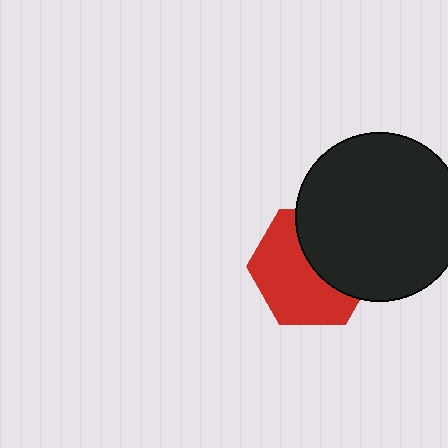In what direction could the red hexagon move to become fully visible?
The red hexagon could move toward the lower-left. That would shift it out from behind the black circle entirely.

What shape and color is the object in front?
The object in front is a black circle.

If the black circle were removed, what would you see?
You would see the complete red hexagon.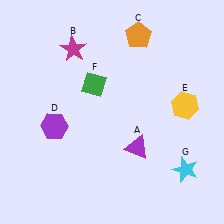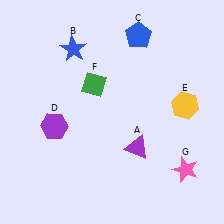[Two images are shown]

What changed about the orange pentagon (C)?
In Image 1, C is orange. In Image 2, it changed to blue.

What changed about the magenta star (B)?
In Image 1, B is magenta. In Image 2, it changed to blue.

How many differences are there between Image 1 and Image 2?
There are 3 differences between the two images.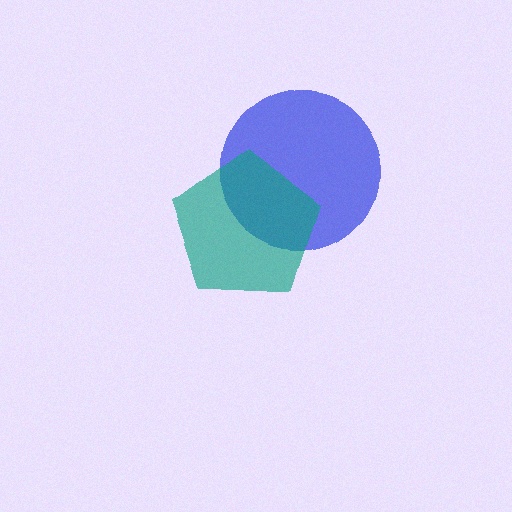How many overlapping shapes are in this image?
There are 2 overlapping shapes in the image.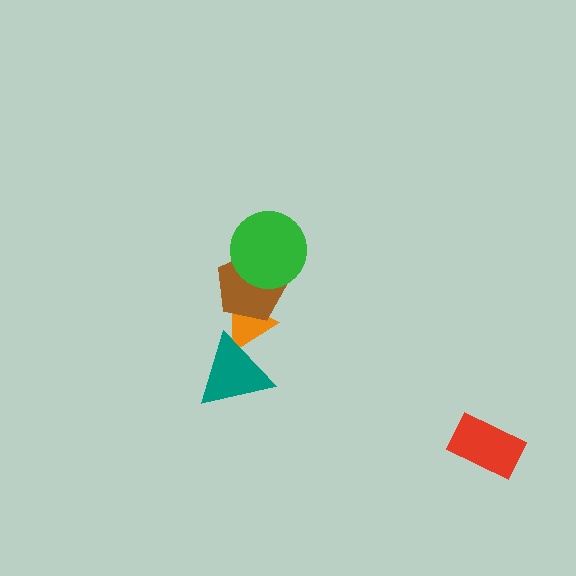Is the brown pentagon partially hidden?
Yes, it is partially covered by another shape.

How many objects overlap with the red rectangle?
0 objects overlap with the red rectangle.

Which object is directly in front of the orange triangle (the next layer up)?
The brown pentagon is directly in front of the orange triangle.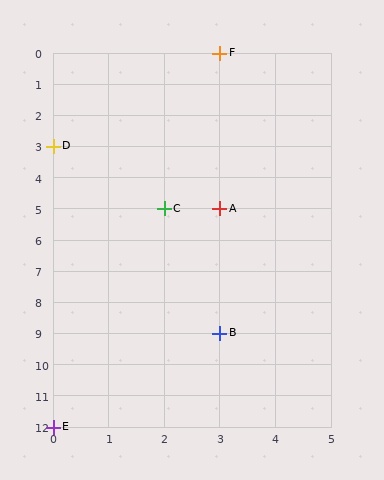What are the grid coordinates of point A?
Point A is at grid coordinates (3, 5).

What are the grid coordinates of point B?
Point B is at grid coordinates (3, 9).